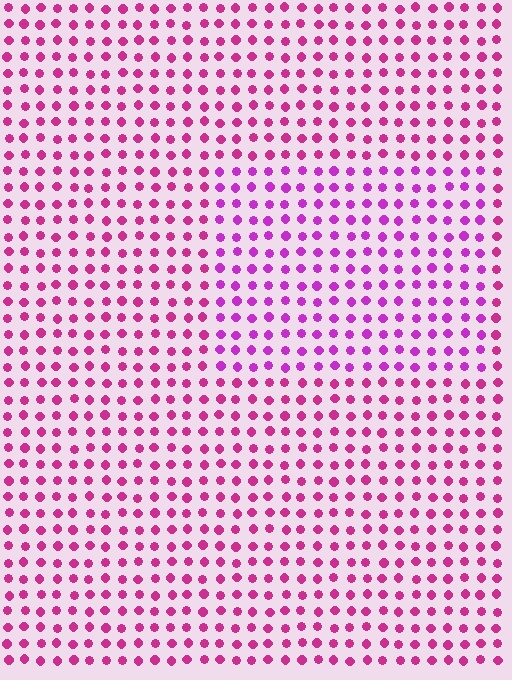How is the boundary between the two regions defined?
The boundary is defined purely by a slight shift in hue (about 25 degrees). Spacing, size, and orientation are identical on both sides.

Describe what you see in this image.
The image is filled with small magenta elements in a uniform arrangement. A rectangle-shaped region is visible where the elements are tinted to a slightly different hue, forming a subtle color boundary.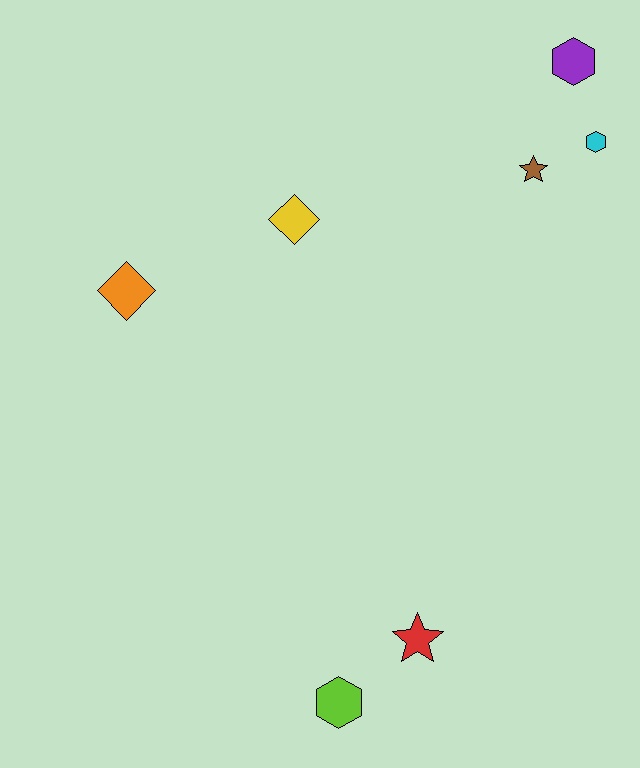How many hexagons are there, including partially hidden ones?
There are 3 hexagons.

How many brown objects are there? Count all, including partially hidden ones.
There is 1 brown object.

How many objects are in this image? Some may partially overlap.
There are 7 objects.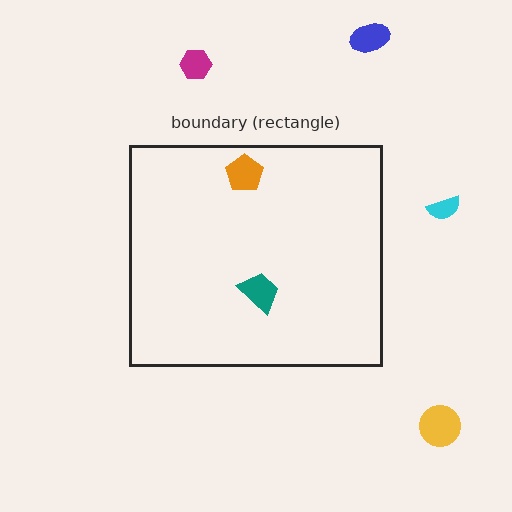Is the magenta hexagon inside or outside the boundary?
Outside.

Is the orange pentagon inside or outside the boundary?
Inside.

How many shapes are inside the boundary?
2 inside, 4 outside.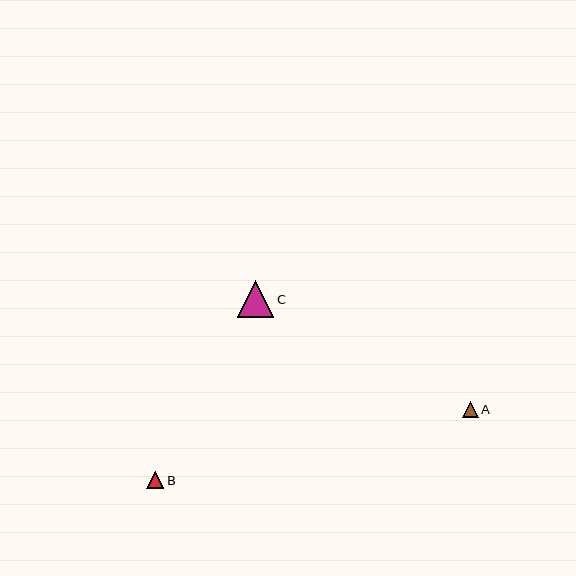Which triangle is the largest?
Triangle C is the largest with a size of approximately 36 pixels.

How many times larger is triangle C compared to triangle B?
Triangle C is approximately 2.1 times the size of triangle B.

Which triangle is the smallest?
Triangle A is the smallest with a size of approximately 16 pixels.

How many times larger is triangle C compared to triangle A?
Triangle C is approximately 2.3 times the size of triangle A.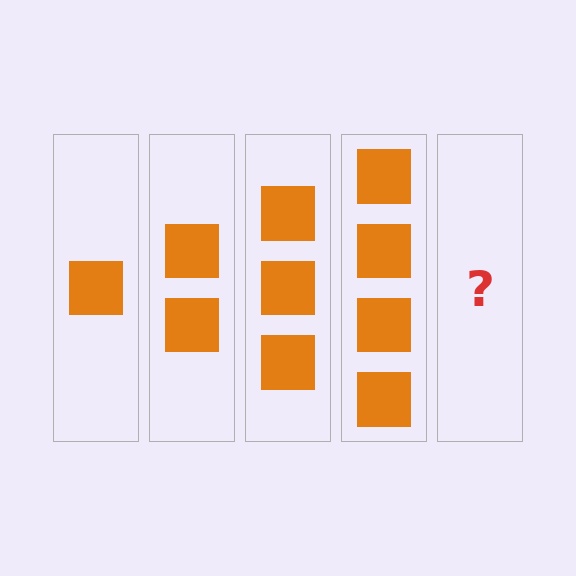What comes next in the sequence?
The next element should be 5 squares.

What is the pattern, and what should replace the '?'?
The pattern is that each step adds one more square. The '?' should be 5 squares.